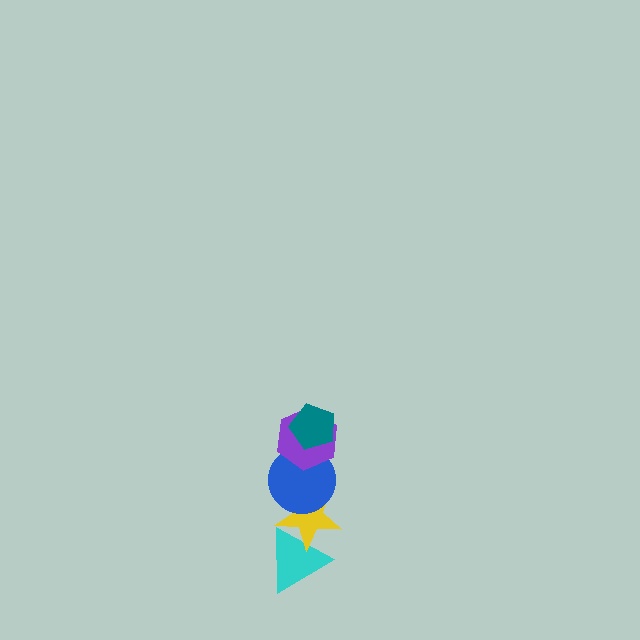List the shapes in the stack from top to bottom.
From top to bottom: the teal pentagon, the purple hexagon, the blue circle, the yellow star, the cyan triangle.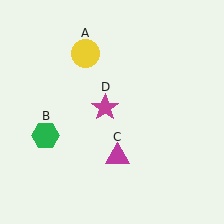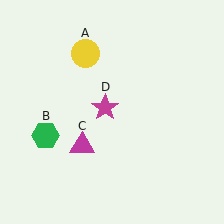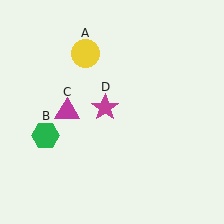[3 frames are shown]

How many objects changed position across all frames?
1 object changed position: magenta triangle (object C).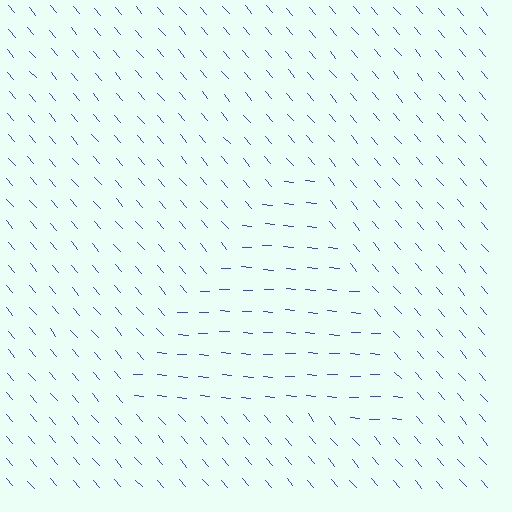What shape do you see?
I see a triangle.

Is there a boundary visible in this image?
Yes, there is a texture boundary formed by a change in line orientation.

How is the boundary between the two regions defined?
The boundary is defined purely by a change in line orientation (approximately 45 degrees difference). All lines are the same color and thickness.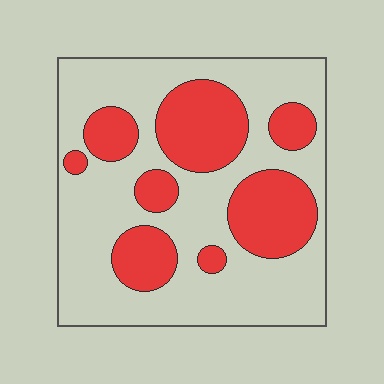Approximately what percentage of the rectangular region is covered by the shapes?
Approximately 35%.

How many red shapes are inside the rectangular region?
8.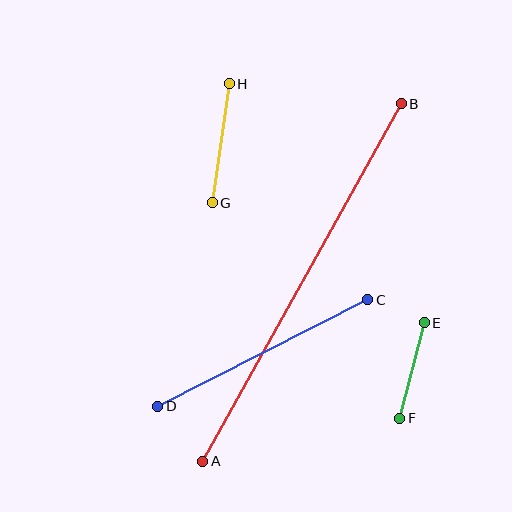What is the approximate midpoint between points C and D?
The midpoint is at approximately (263, 353) pixels.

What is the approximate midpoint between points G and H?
The midpoint is at approximately (221, 143) pixels.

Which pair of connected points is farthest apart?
Points A and B are farthest apart.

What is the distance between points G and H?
The distance is approximately 120 pixels.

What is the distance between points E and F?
The distance is approximately 99 pixels.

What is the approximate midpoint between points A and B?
The midpoint is at approximately (302, 282) pixels.